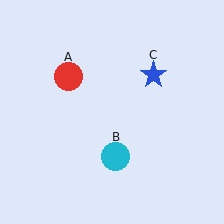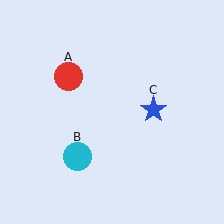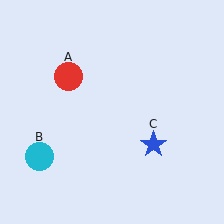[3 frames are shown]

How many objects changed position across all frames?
2 objects changed position: cyan circle (object B), blue star (object C).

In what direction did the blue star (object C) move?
The blue star (object C) moved down.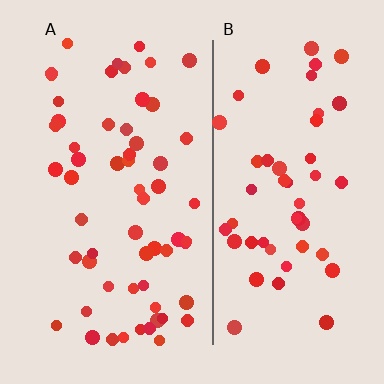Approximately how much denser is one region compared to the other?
Approximately 1.2× — region A over region B.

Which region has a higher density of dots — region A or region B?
A (the left).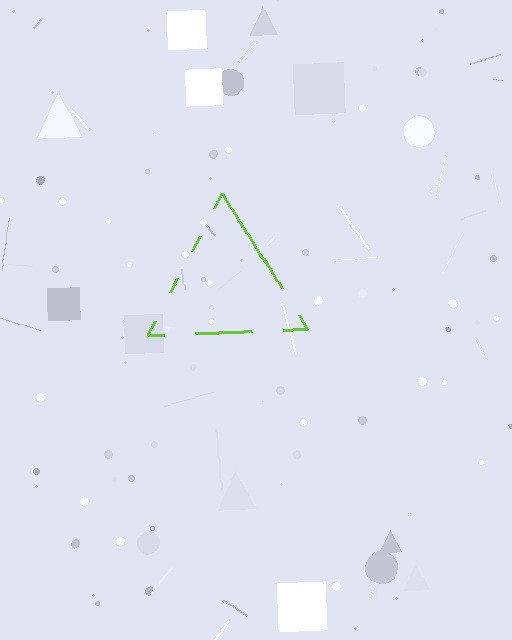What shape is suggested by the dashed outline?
The dashed outline suggests a triangle.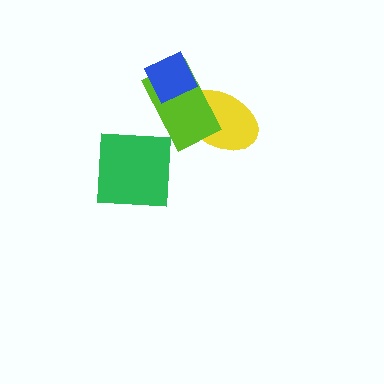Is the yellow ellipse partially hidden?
Yes, it is partially covered by another shape.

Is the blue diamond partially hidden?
No, no other shape covers it.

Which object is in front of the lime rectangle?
The blue diamond is in front of the lime rectangle.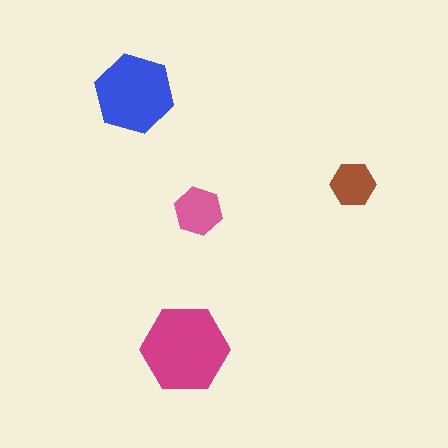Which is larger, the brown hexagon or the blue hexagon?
The blue one.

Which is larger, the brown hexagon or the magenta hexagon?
The magenta one.